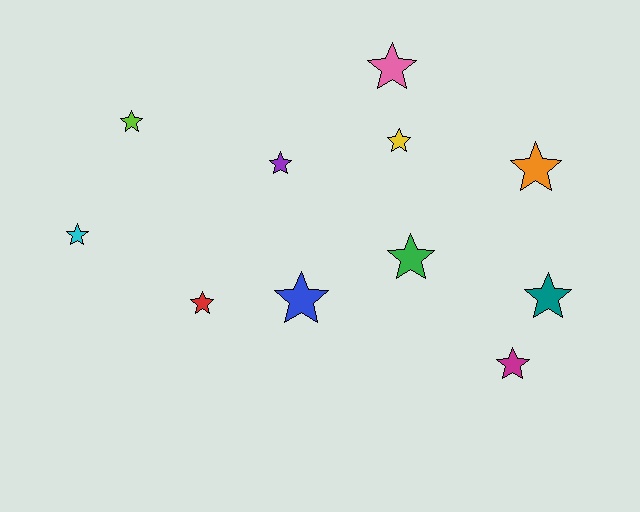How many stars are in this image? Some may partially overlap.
There are 11 stars.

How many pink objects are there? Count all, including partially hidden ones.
There is 1 pink object.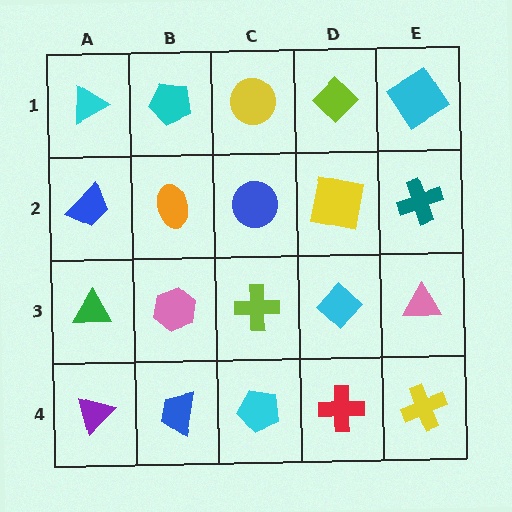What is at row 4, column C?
A cyan pentagon.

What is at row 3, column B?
A pink hexagon.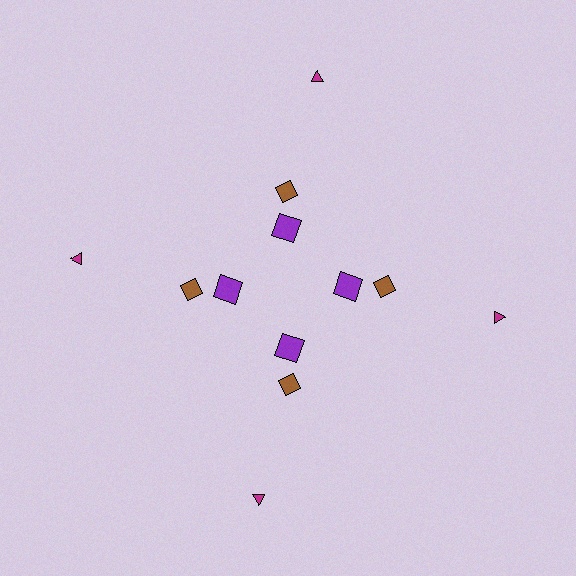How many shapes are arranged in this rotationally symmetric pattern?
There are 12 shapes, arranged in 4 groups of 3.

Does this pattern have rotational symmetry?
Yes, this pattern has 4-fold rotational symmetry. It looks the same after rotating 90 degrees around the center.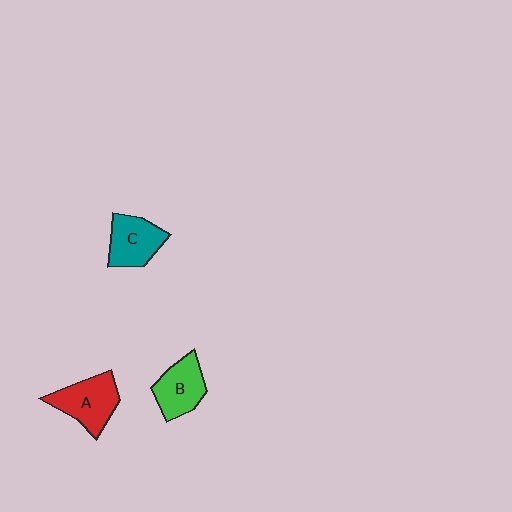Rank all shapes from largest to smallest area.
From largest to smallest: A (red), C (teal), B (green).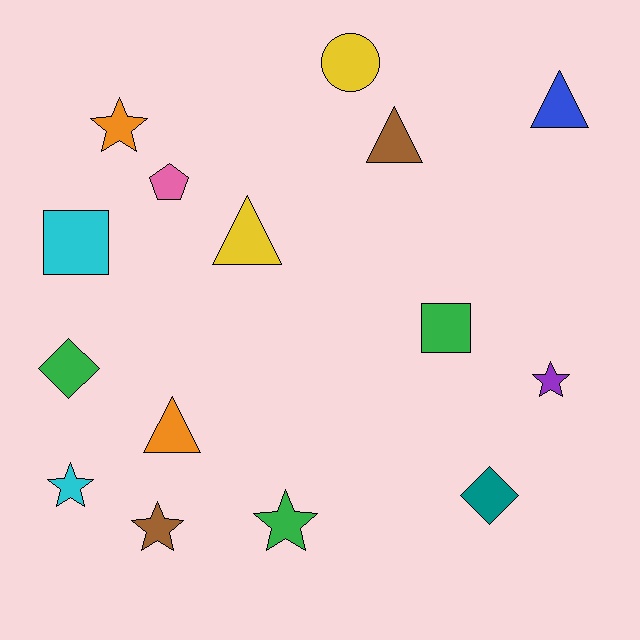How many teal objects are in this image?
There is 1 teal object.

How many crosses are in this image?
There are no crosses.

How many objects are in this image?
There are 15 objects.